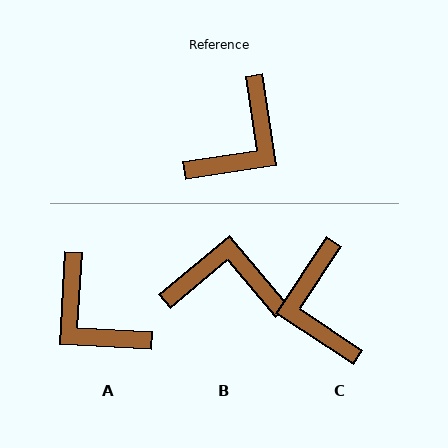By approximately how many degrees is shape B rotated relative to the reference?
Approximately 121 degrees counter-clockwise.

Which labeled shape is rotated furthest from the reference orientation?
C, about 132 degrees away.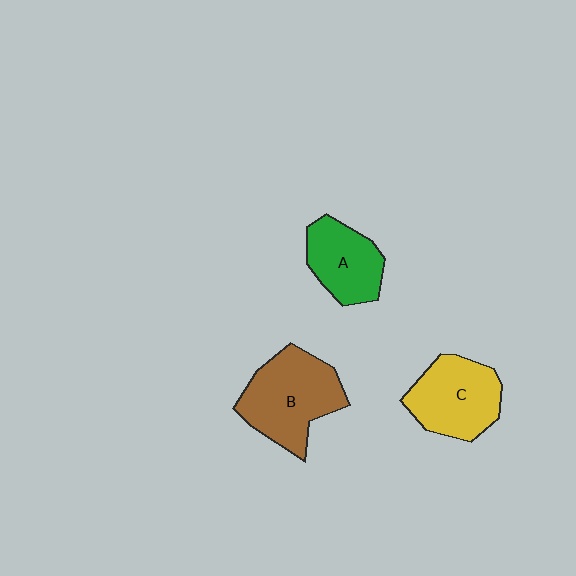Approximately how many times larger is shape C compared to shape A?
Approximately 1.2 times.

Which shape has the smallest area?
Shape A (green).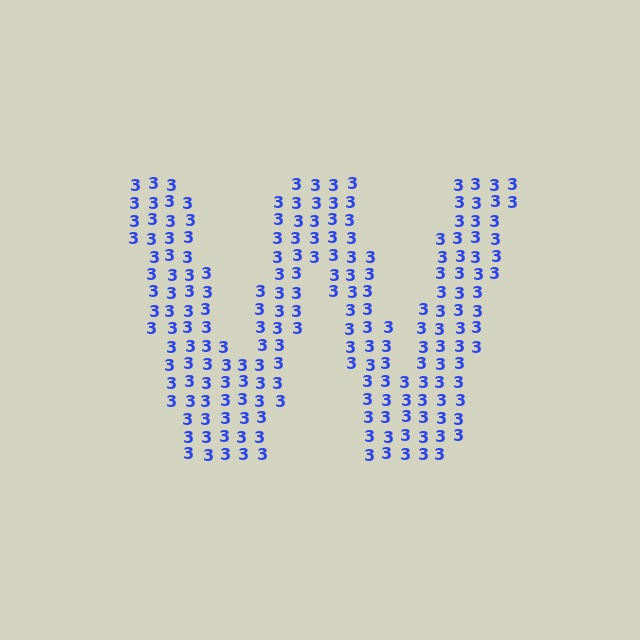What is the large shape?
The large shape is the letter W.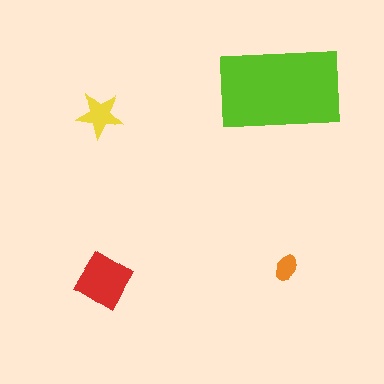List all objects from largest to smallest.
The lime rectangle, the red diamond, the yellow star, the orange ellipse.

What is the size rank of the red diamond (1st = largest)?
2nd.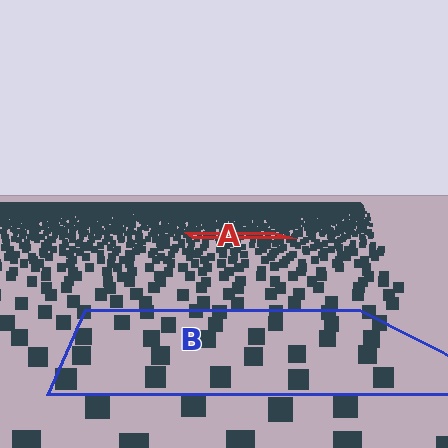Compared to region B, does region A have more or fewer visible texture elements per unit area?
Region A has more texture elements per unit area — they are packed more densely because it is farther away.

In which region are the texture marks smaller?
The texture marks are smaller in region A, because it is farther away.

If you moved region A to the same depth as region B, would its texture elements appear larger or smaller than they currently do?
They would appear larger. At a closer depth, the same texture elements are projected at a bigger on-screen size.